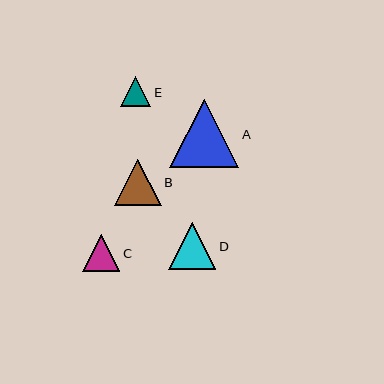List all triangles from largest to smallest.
From largest to smallest: A, D, B, C, E.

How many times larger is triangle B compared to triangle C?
Triangle B is approximately 1.2 times the size of triangle C.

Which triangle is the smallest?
Triangle E is the smallest with a size of approximately 31 pixels.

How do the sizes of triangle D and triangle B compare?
Triangle D and triangle B are approximately the same size.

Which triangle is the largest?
Triangle A is the largest with a size of approximately 69 pixels.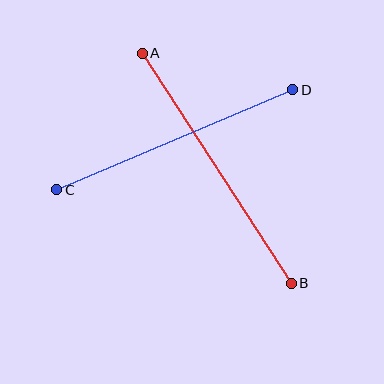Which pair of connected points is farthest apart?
Points A and B are farthest apart.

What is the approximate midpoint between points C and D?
The midpoint is at approximately (175, 140) pixels.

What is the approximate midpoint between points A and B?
The midpoint is at approximately (217, 168) pixels.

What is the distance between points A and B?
The distance is approximately 274 pixels.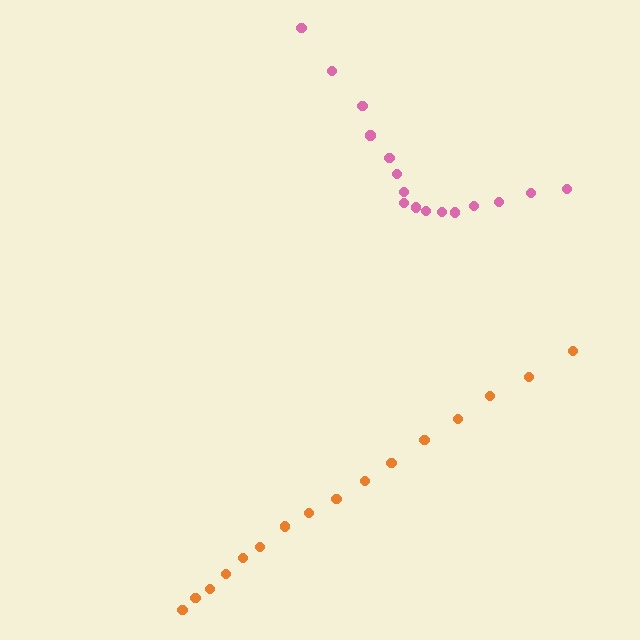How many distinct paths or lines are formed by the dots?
There are 2 distinct paths.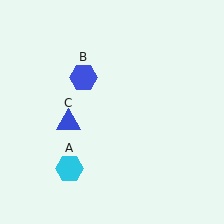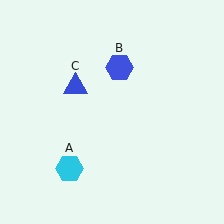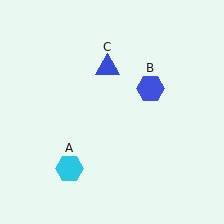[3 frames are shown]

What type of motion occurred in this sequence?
The blue hexagon (object B), blue triangle (object C) rotated clockwise around the center of the scene.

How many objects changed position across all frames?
2 objects changed position: blue hexagon (object B), blue triangle (object C).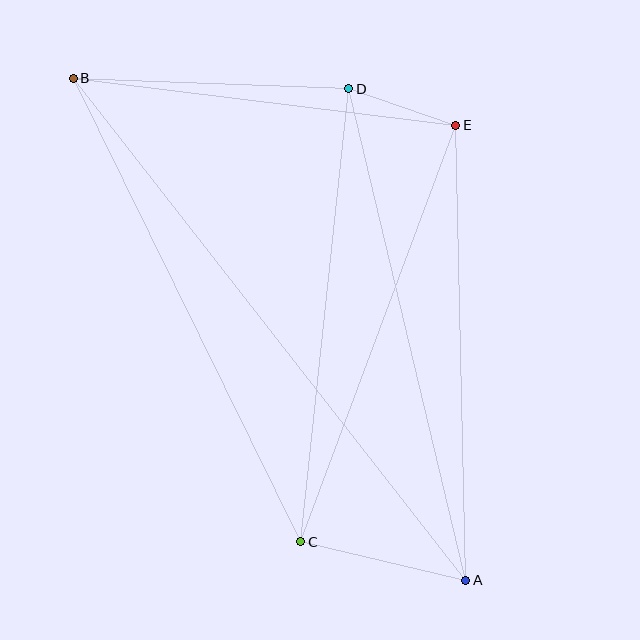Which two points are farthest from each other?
Points A and B are farthest from each other.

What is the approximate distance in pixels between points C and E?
The distance between C and E is approximately 445 pixels.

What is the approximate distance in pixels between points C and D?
The distance between C and D is approximately 456 pixels.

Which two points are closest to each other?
Points D and E are closest to each other.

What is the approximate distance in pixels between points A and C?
The distance between A and C is approximately 169 pixels.